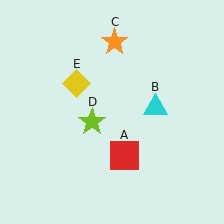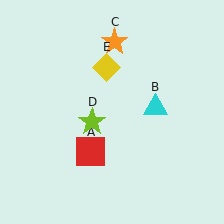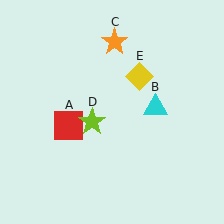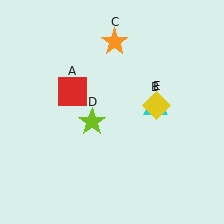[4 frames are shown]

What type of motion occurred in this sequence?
The red square (object A), yellow diamond (object E) rotated clockwise around the center of the scene.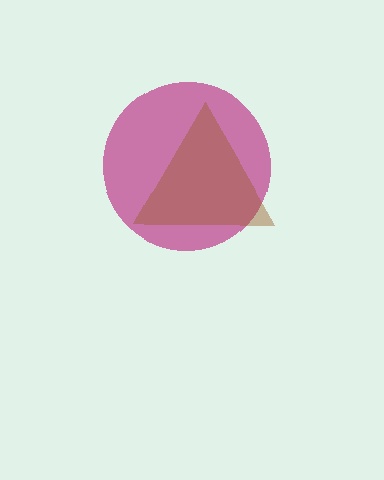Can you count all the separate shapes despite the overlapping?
Yes, there are 2 separate shapes.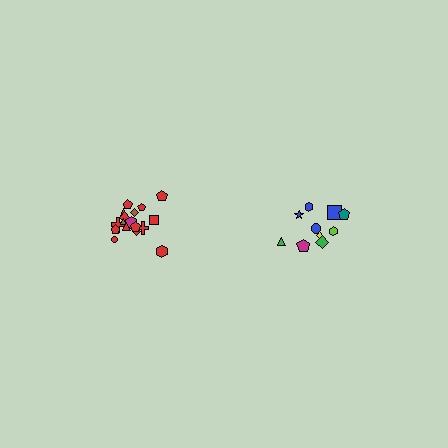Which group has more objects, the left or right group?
The left group.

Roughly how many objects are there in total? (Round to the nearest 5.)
Roughly 30 objects in total.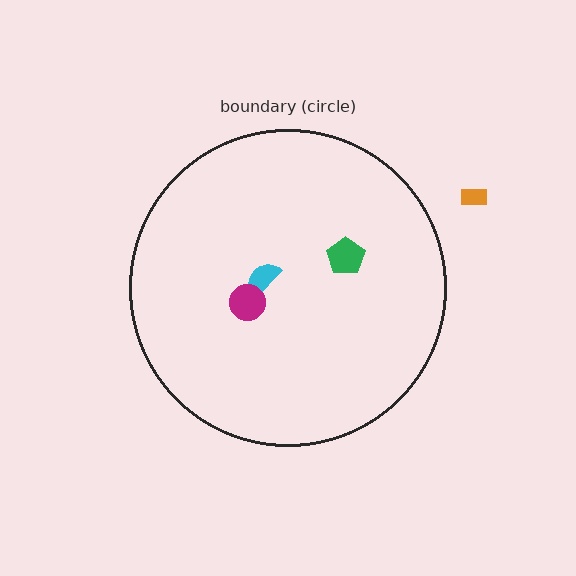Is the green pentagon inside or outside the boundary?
Inside.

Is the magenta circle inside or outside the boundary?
Inside.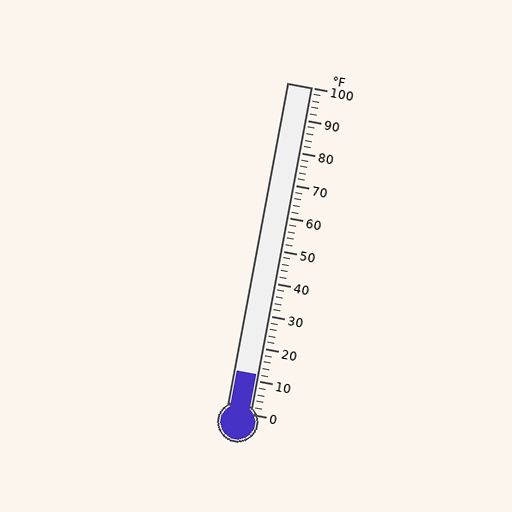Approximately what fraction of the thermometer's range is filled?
The thermometer is filled to approximately 10% of its range.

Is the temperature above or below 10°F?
The temperature is above 10°F.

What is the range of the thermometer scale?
The thermometer scale ranges from 0°F to 100°F.